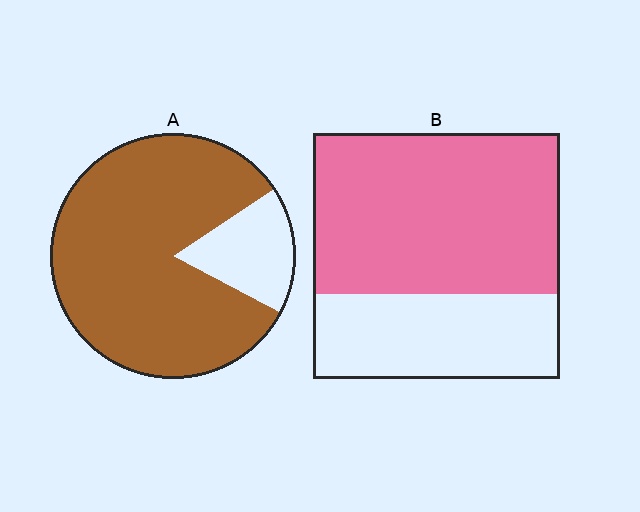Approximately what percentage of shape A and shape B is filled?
A is approximately 85% and B is approximately 65%.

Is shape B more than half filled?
Yes.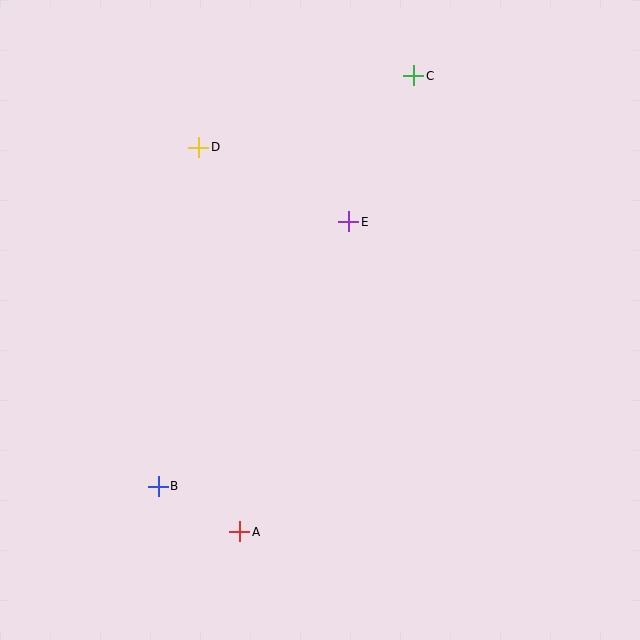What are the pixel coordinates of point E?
Point E is at (349, 222).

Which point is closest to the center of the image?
Point E at (349, 222) is closest to the center.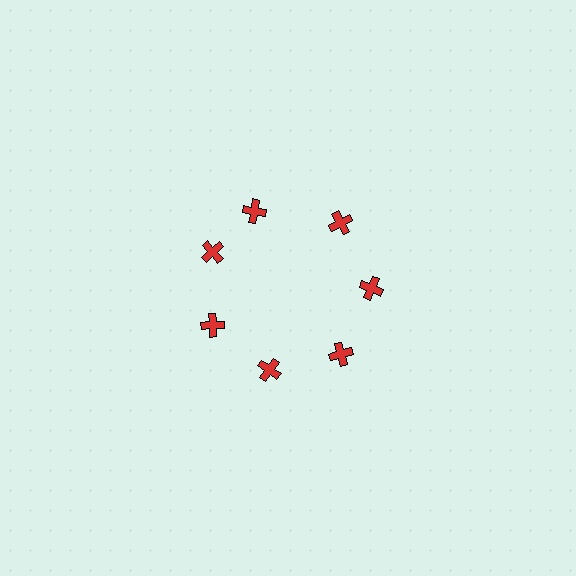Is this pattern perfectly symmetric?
No. The 7 red crosses are arranged in a ring, but one element near the 12 o'clock position is rotated out of alignment along the ring, breaking the 7-fold rotational symmetry.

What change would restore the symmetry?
The symmetry would be restored by rotating it back into even spacing with its neighbors so that all 7 crosses sit at equal angles and equal distance from the center.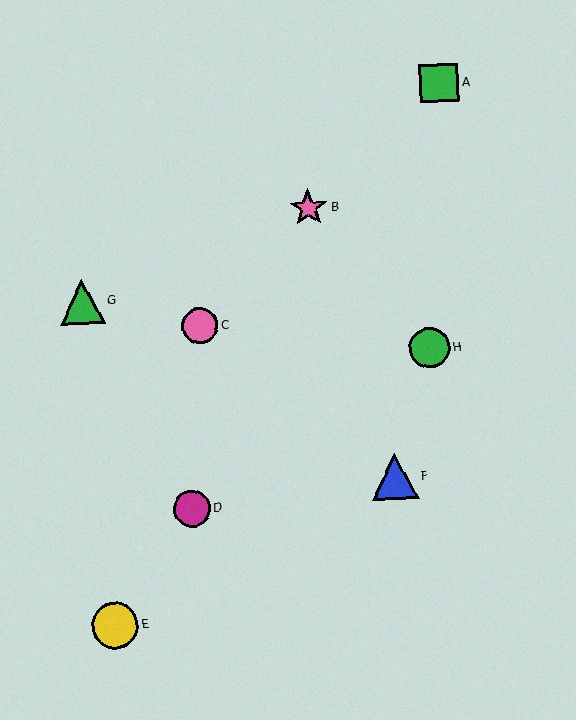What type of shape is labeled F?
Shape F is a blue triangle.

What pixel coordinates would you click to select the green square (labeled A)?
Click at (439, 83) to select the green square A.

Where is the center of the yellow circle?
The center of the yellow circle is at (115, 626).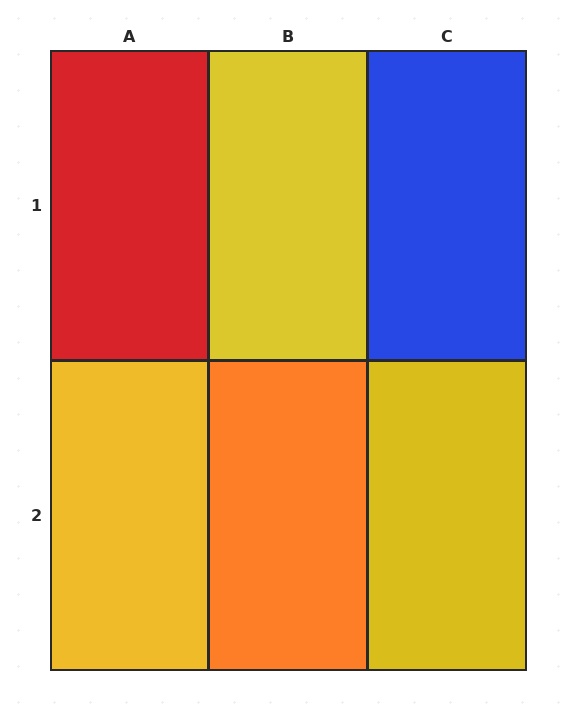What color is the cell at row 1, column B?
Yellow.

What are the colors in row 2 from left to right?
Yellow, orange, yellow.